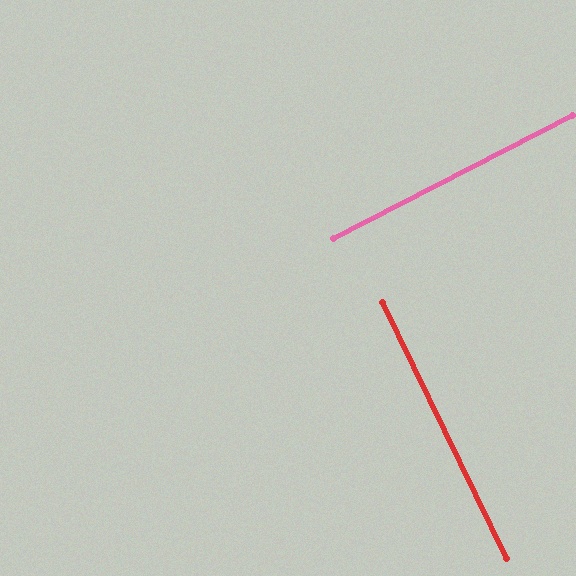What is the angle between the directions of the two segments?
Approximately 89 degrees.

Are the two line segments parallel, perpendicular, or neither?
Perpendicular — they meet at approximately 89°.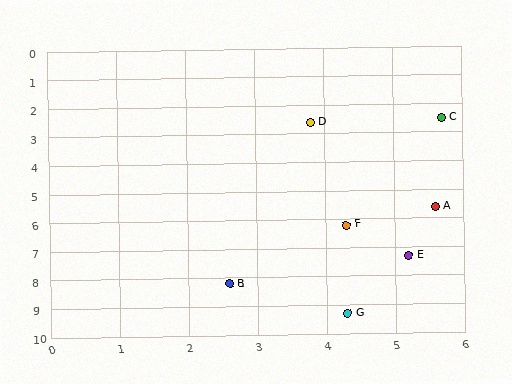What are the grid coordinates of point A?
Point A is at approximately (5.6, 5.6).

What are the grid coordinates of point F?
Point F is at approximately (4.3, 6.2).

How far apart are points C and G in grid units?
Points C and G are about 6.9 grid units apart.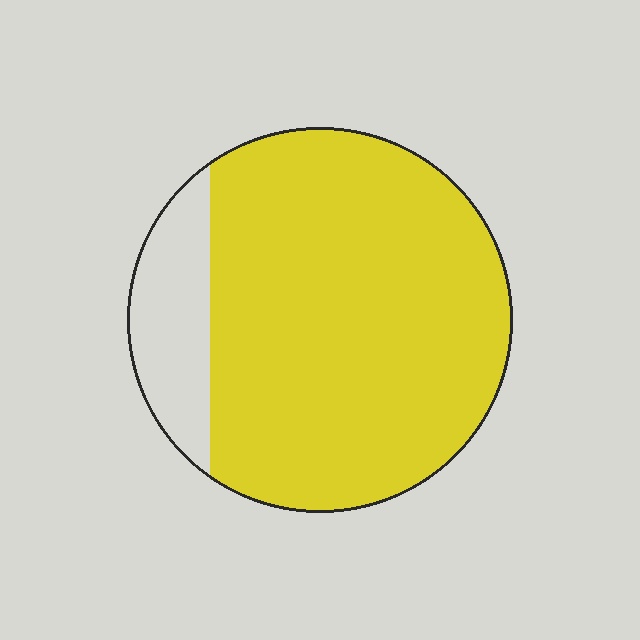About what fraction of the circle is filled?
About five sixths (5/6).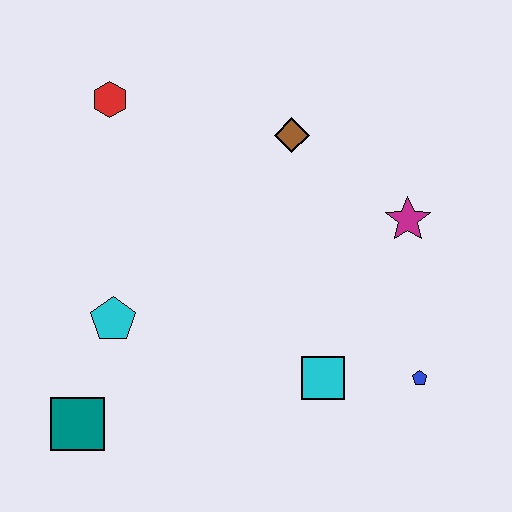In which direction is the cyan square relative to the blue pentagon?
The cyan square is to the left of the blue pentagon.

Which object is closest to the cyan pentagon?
The teal square is closest to the cyan pentagon.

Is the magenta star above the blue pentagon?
Yes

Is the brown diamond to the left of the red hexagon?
No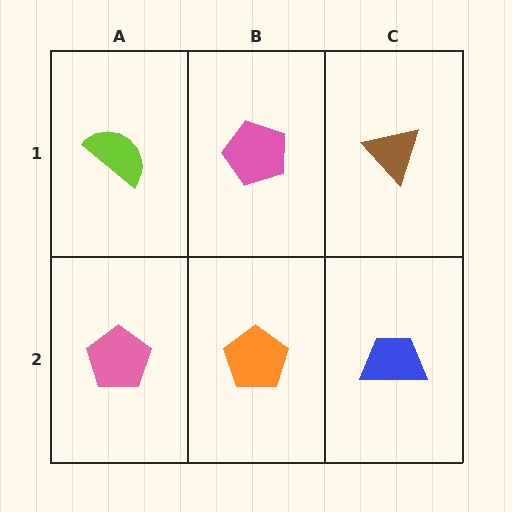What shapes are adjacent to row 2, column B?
A pink pentagon (row 1, column B), a pink pentagon (row 2, column A), a blue trapezoid (row 2, column C).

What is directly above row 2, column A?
A lime semicircle.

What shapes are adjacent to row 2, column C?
A brown triangle (row 1, column C), an orange pentagon (row 2, column B).